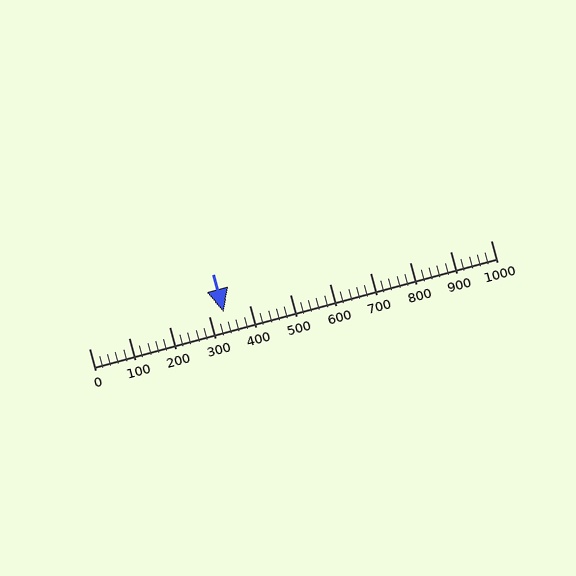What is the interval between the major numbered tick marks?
The major tick marks are spaced 100 units apart.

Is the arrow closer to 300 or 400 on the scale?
The arrow is closer to 300.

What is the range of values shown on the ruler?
The ruler shows values from 0 to 1000.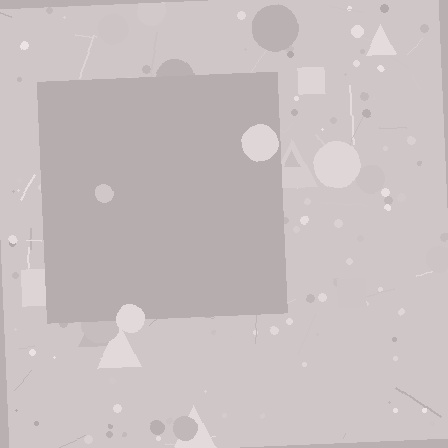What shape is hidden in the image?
A square is hidden in the image.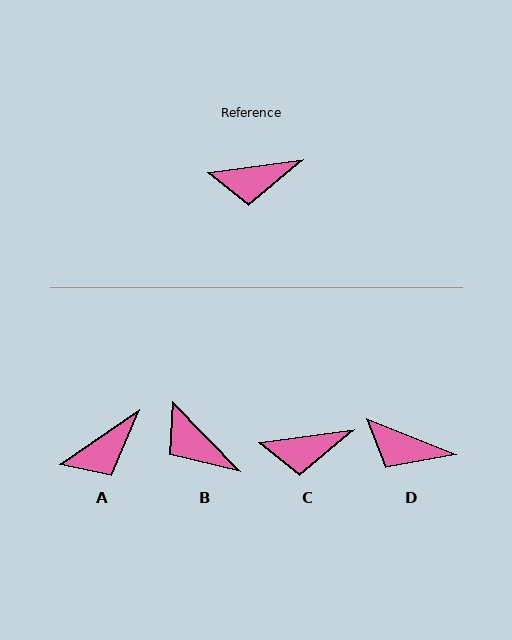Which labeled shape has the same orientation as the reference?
C.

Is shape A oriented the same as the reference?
No, it is off by about 27 degrees.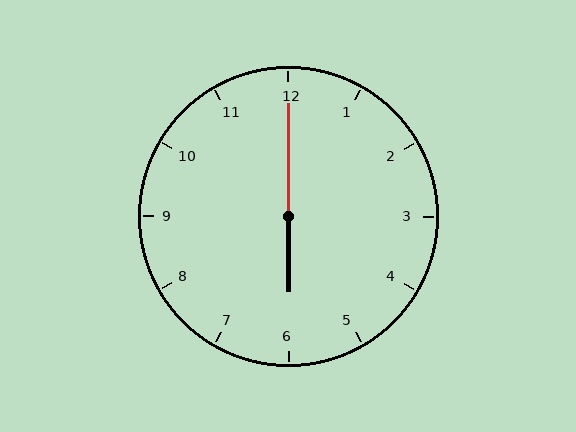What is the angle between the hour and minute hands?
Approximately 180 degrees.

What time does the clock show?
6:00.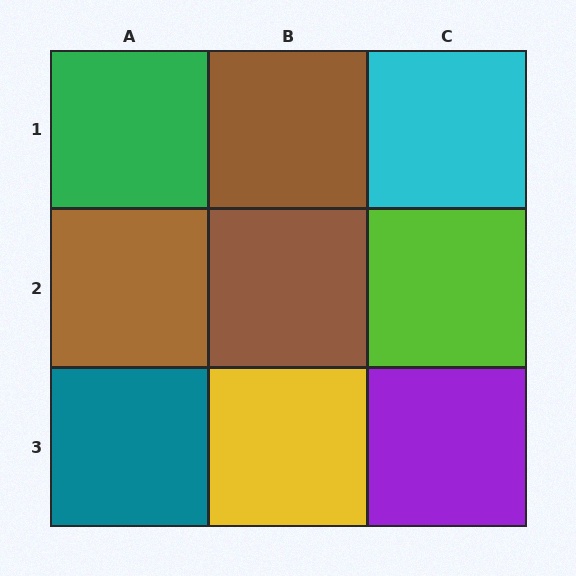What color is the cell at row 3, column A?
Teal.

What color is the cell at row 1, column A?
Green.